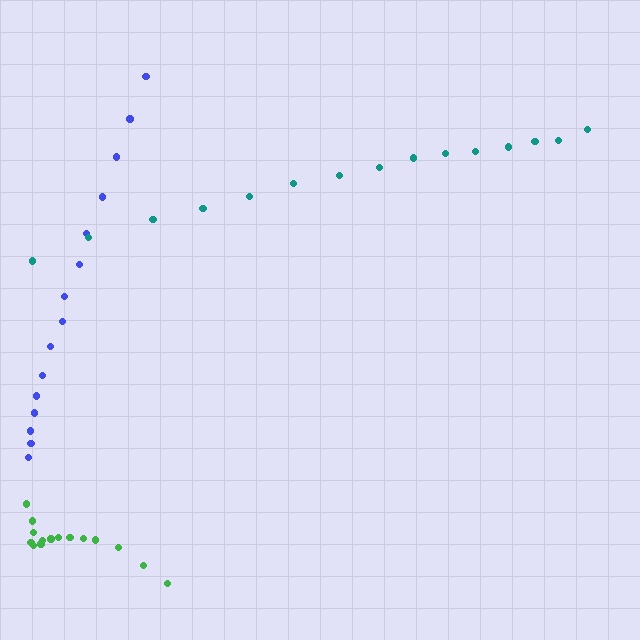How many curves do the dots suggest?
There are 3 distinct paths.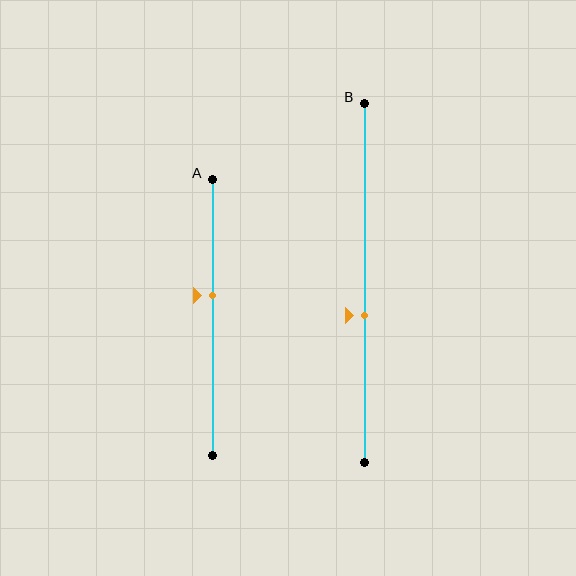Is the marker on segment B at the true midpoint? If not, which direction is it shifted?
No, the marker on segment B is shifted downward by about 9% of the segment length.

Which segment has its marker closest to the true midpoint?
Segment A has its marker closest to the true midpoint.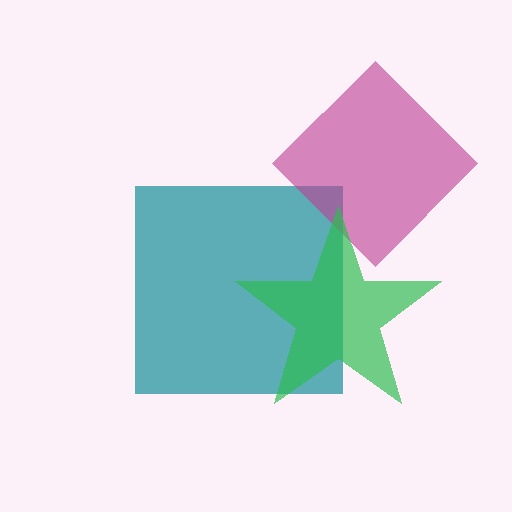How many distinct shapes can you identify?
There are 3 distinct shapes: a teal square, a magenta diamond, a green star.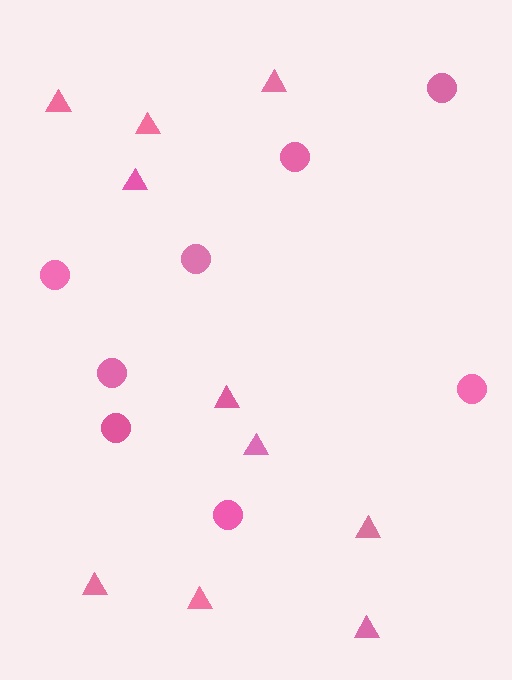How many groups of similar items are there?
There are 2 groups: one group of triangles (10) and one group of circles (8).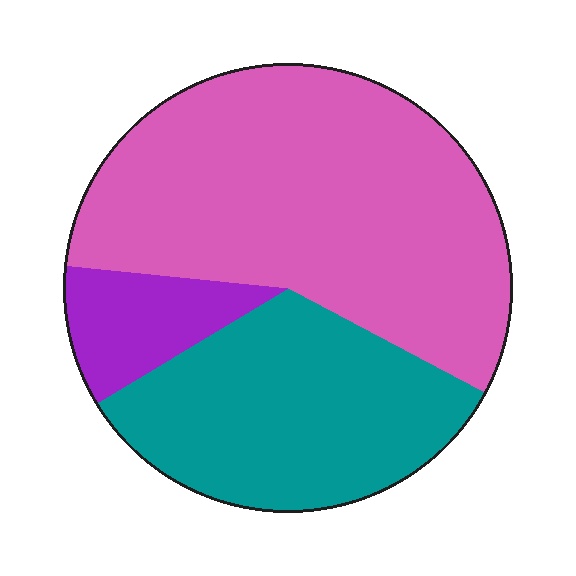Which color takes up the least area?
Purple, at roughly 10%.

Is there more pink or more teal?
Pink.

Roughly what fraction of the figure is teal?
Teal covers about 35% of the figure.